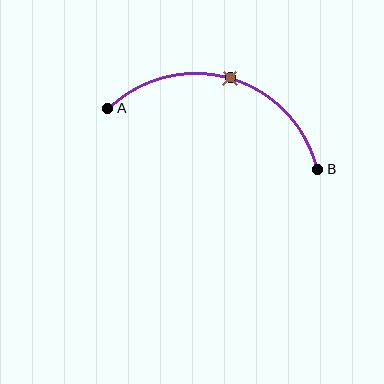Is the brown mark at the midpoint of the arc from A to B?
Yes. The brown mark lies on the arc at equal arc-length from both A and B — it is the arc midpoint.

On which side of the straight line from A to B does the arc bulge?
The arc bulges above the straight line connecting A and B.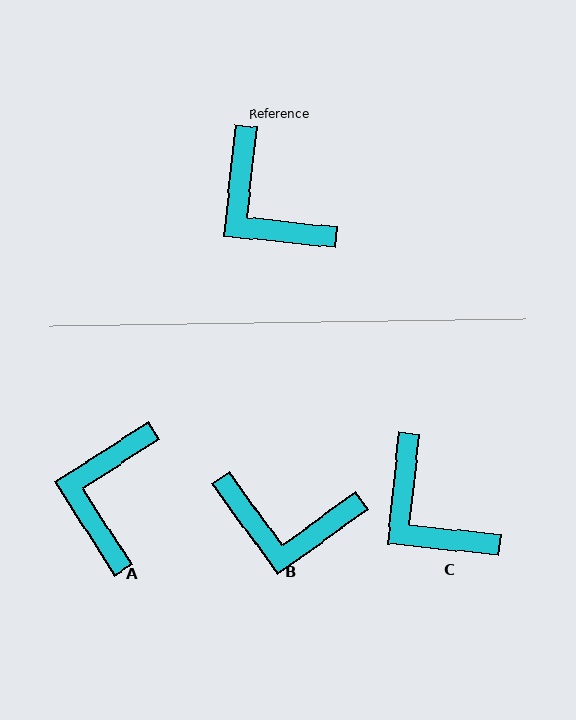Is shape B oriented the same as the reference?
No, it is off by about 42 degrees.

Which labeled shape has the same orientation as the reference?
C.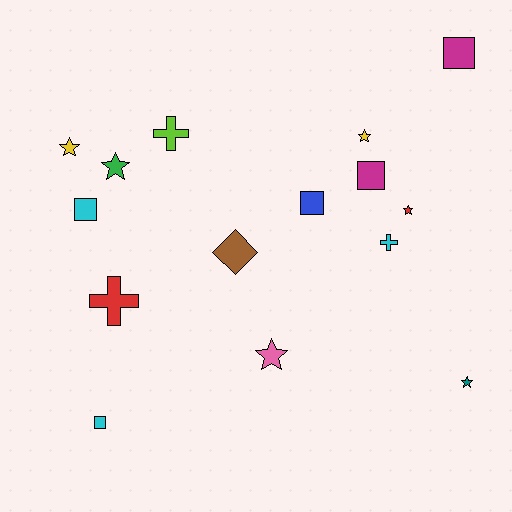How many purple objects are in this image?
There are no purple objects.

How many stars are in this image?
There are 6 stars.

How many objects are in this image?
There are 15 objects.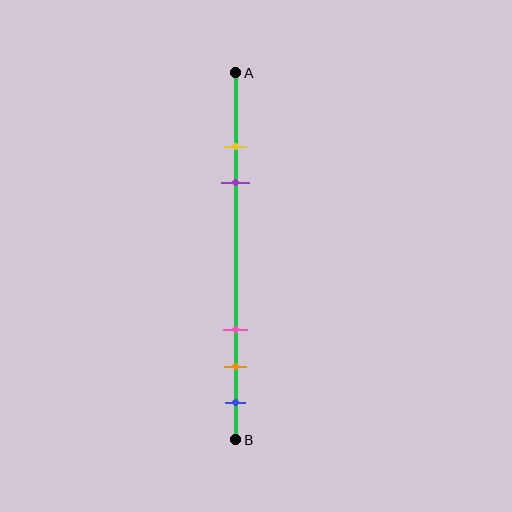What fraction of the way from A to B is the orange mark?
The orange mark is approximately 80% (0.8) of the way from A to B.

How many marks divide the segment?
There are 5 marks dividing the segment.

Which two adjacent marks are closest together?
The yellow and purple marks are the closest adjacent pair.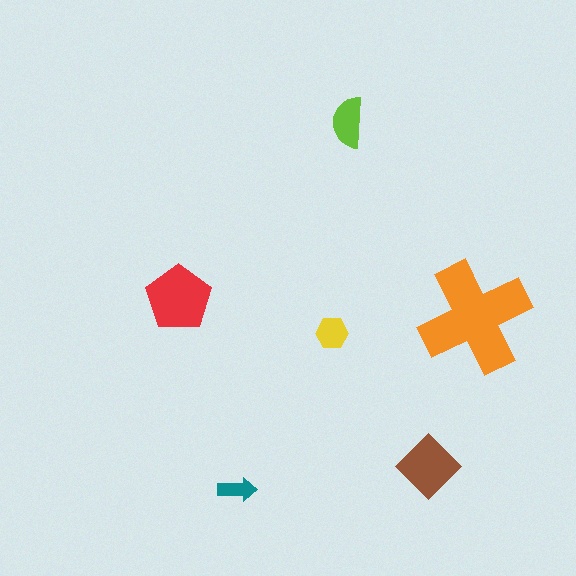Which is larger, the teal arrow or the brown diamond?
The brown diamond.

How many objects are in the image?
There are 6 objects in the image.